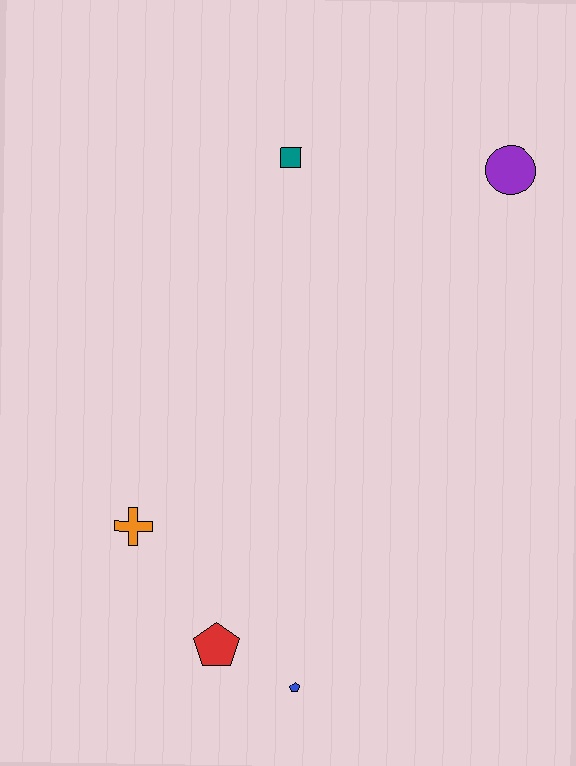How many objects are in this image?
There are 5 objects.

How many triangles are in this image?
There are no triangles.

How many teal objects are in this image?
There is 1 teal object.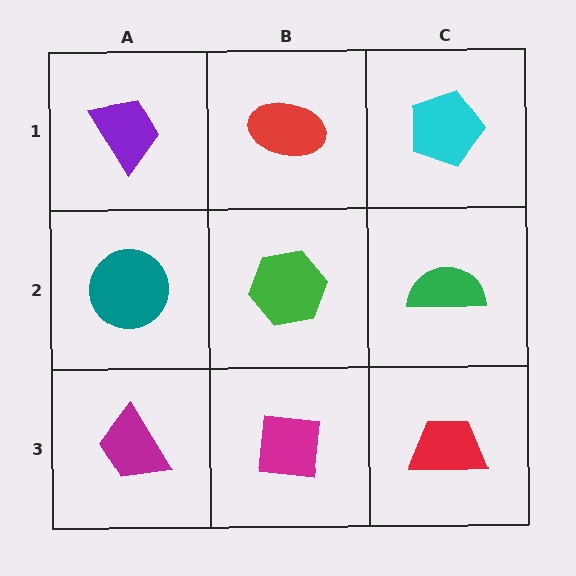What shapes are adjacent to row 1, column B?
A green hexagon (row 2, column B), a purple trapezoid (row 1, column A), a cyan pentagon (row 1, column C).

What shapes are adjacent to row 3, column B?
A green hexagon (row 2, column B), a magenta trapezoid (row 3, column A), a red trapezoid (row 3, column C).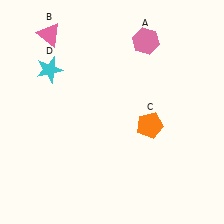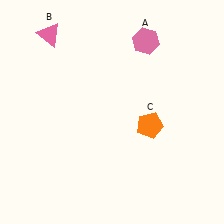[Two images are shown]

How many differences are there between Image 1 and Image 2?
There is 1 difference between the two images.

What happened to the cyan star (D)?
The cyan star (D) was removed in Image 2. It was in the top-left area of Image 1.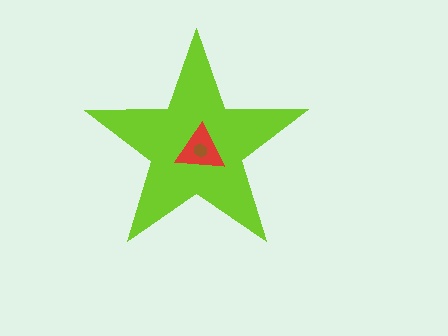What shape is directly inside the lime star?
The red triangle.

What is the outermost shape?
The lime star.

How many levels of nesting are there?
3.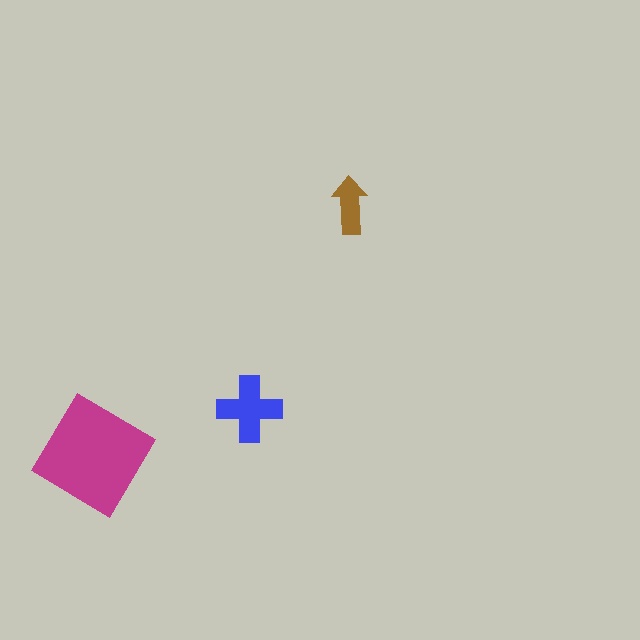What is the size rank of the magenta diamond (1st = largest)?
1st.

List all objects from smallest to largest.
The brown arrow, the blue cross, the magenta diamond.